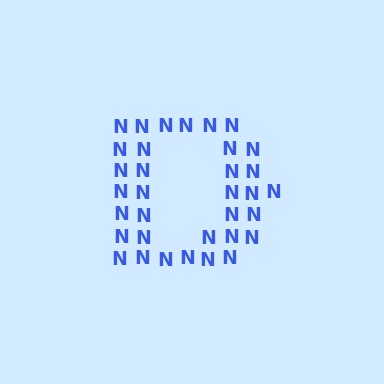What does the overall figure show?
The overall figure shows the letter D.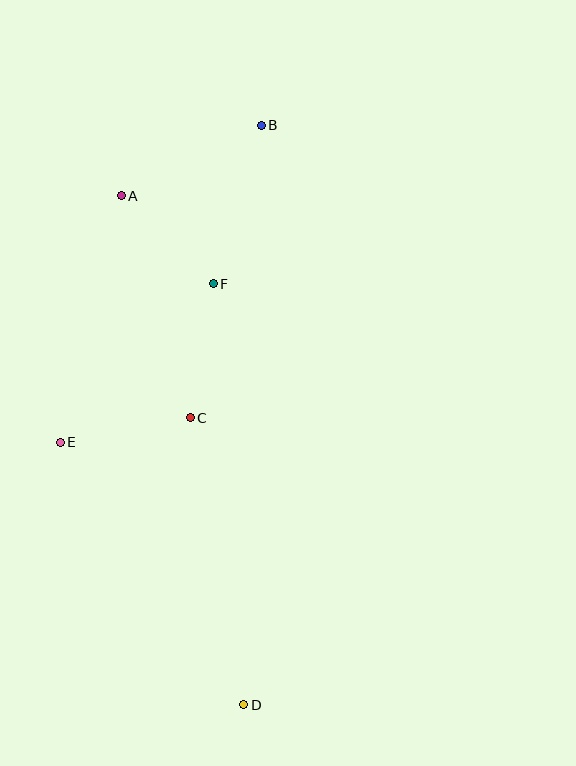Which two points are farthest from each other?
Points B and D are farthest from each other.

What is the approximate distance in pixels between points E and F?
The distance between E and F is approximately 220 pixels.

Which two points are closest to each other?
Points A and F are closest to each other.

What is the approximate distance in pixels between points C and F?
The distance between C and F is approximately 136 pixels.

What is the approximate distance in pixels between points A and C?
The distance between A and C is approximately 232 pixels.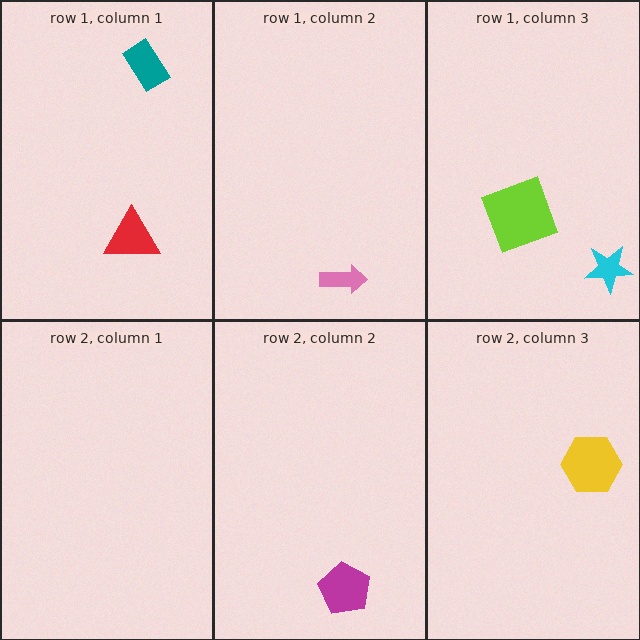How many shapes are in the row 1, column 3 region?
2.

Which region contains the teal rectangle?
The row 1, column 1 region.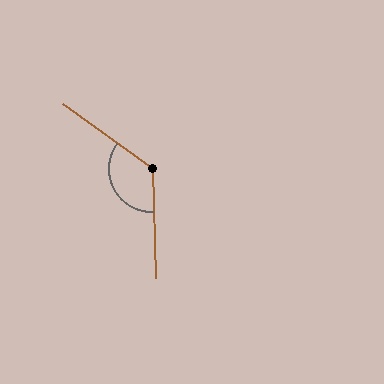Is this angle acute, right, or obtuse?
It is obtuse.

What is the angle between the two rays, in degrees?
Approximately 127 degrees.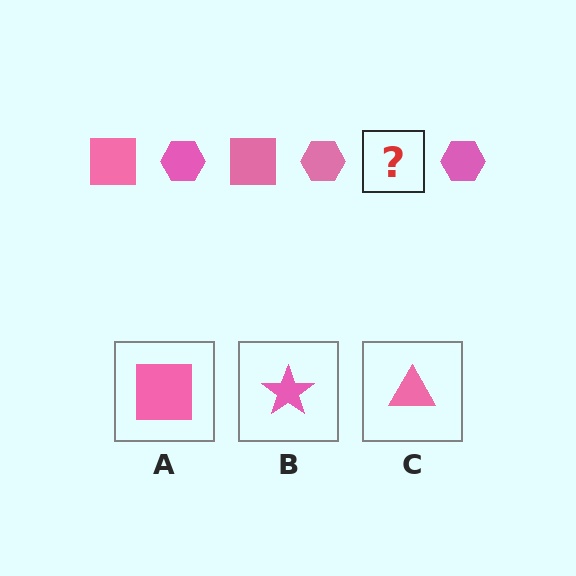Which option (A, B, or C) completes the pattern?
A.